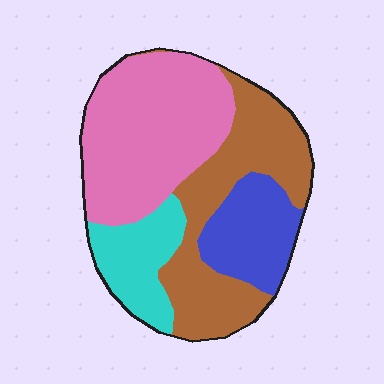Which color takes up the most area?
Pink, at roughly 35%.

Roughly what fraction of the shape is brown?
Brown covers 32% of the shape.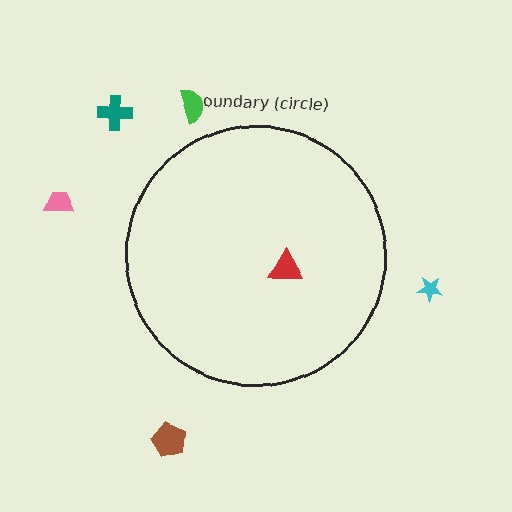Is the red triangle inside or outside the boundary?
Inside.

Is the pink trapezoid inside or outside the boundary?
Outside.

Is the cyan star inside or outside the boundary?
Outside.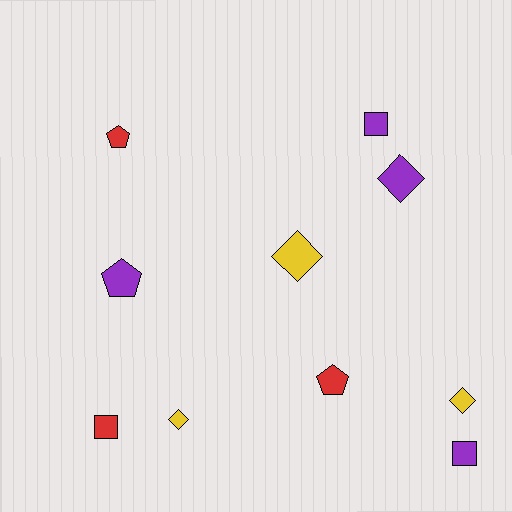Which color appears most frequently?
Purple, with 4 objects.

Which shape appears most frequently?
Diamond, with 4 objects.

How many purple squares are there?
There are 2 purple squares.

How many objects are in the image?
There are 10 objects.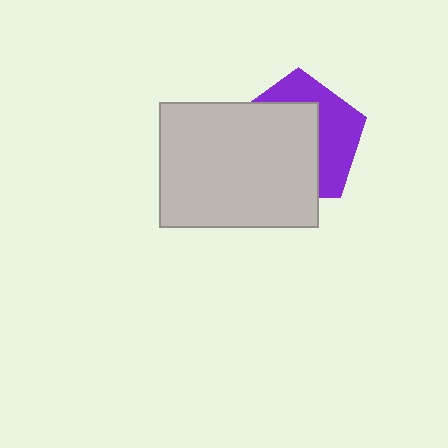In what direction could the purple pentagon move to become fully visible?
The purple pentagon could move toward the upper-right. That would shift it out from behind the light gray rectangle entirely.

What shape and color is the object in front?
The object in front is a light gray rectangle.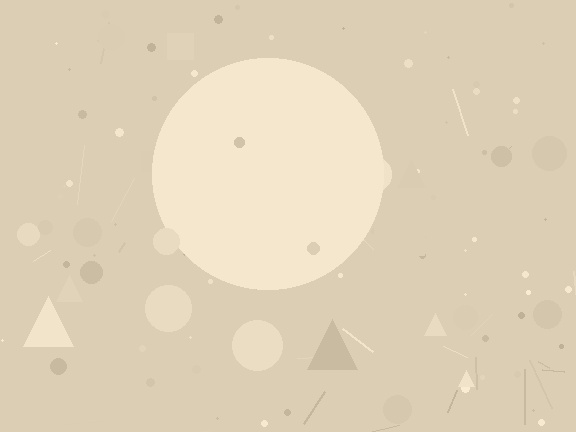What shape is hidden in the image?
A circle is hidden in the image.